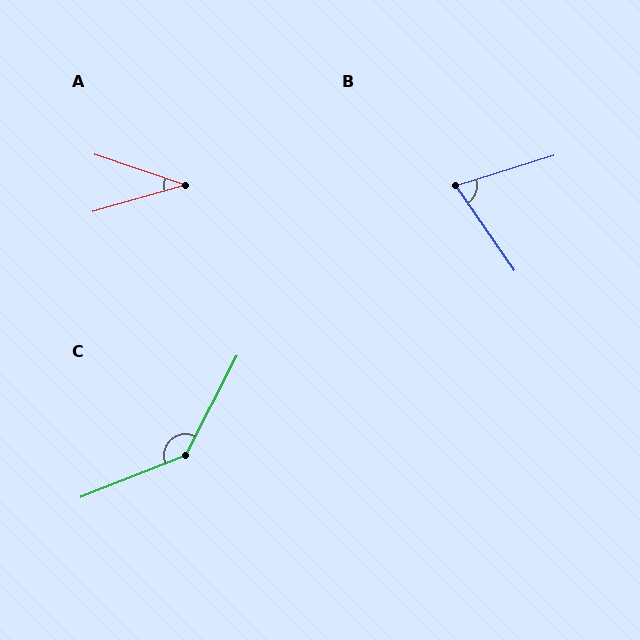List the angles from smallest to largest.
A (35°), B (73°), C (139°).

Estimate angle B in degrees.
Approximately 73 degrees.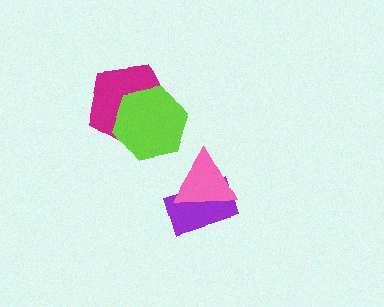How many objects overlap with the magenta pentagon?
1 object overlaps with the magenta pentagon.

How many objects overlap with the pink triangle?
1 object overlaps with the pink triangle.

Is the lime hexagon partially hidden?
No, no other shape covers it.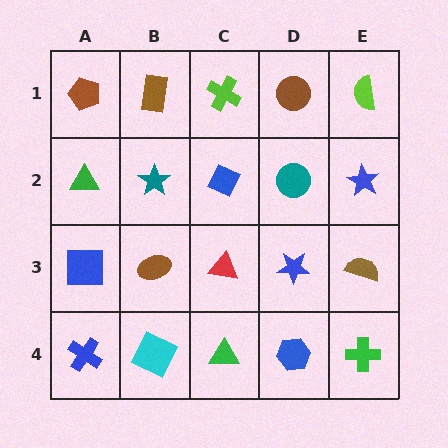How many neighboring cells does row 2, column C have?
4.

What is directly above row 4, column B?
A brown ellipse.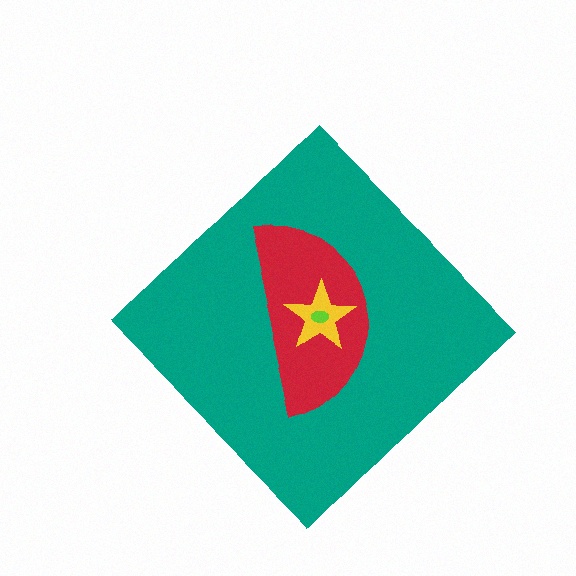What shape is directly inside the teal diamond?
The red semicircle.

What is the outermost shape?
The teal diamond.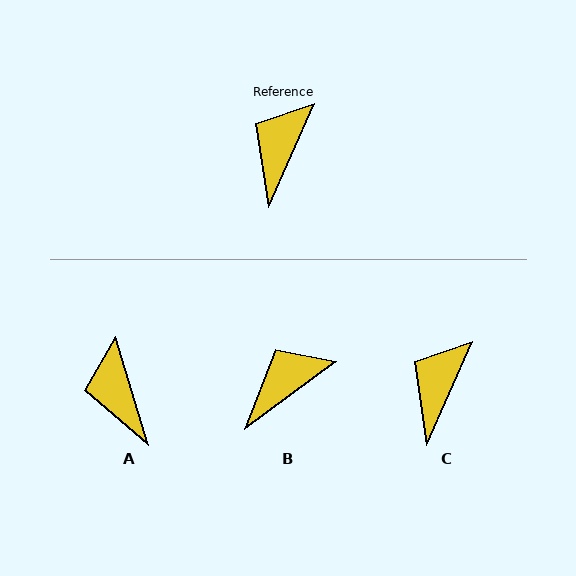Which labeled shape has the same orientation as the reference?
C.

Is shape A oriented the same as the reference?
No, it is off by about 41 degrees.